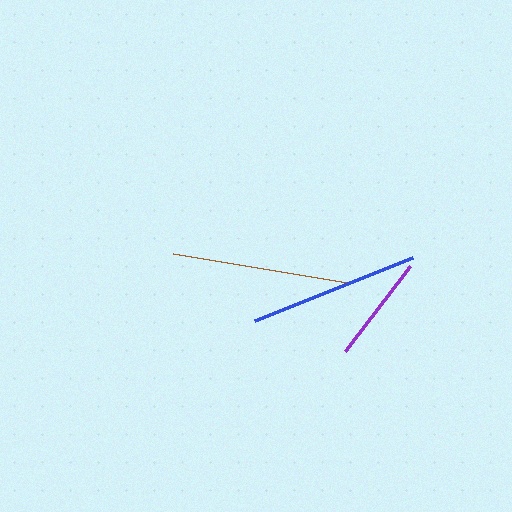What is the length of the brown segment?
The brown segment is approximately 177 pixels long.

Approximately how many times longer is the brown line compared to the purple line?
The brown line is approximately 1.6 times the length of the purple line.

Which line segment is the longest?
The brown line is the longest at approximately 177 pixels.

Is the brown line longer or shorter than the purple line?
The brown line is longer than the purple line.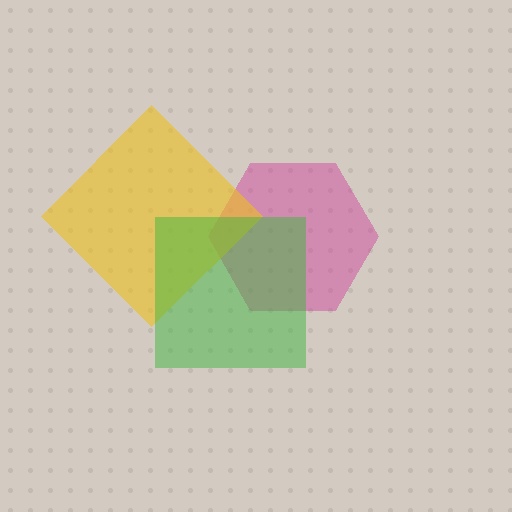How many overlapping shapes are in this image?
There are 3 overlapping shapes in the image.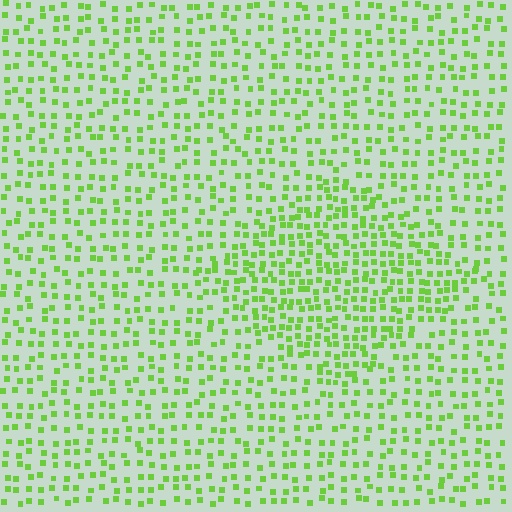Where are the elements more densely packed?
The elements are more densely packed inside the diamond boundary.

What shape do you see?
I see a diamond.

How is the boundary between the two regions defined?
The boundary is defined by a change in element density (approximately 1.7x ratio). All elements are the same color, size, and shape.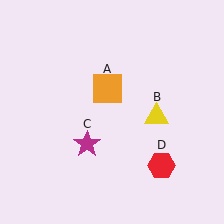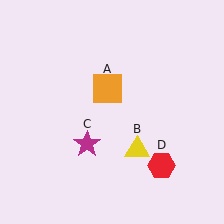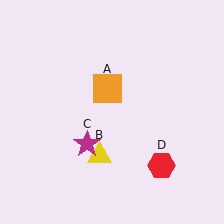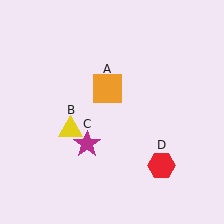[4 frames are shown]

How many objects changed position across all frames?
1 object changed position: yellow triangle (object B).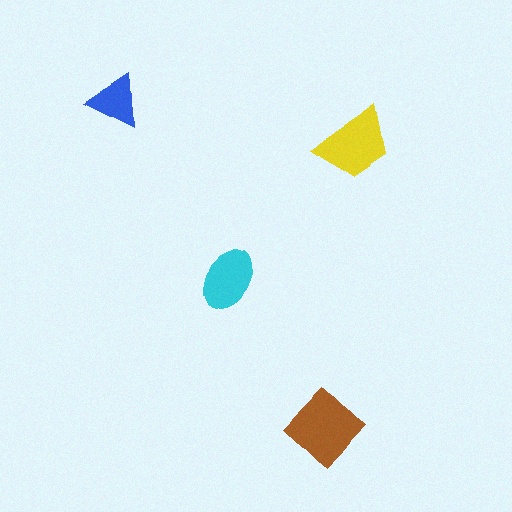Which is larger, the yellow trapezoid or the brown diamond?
The brown diamond.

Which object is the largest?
The brown diamond.